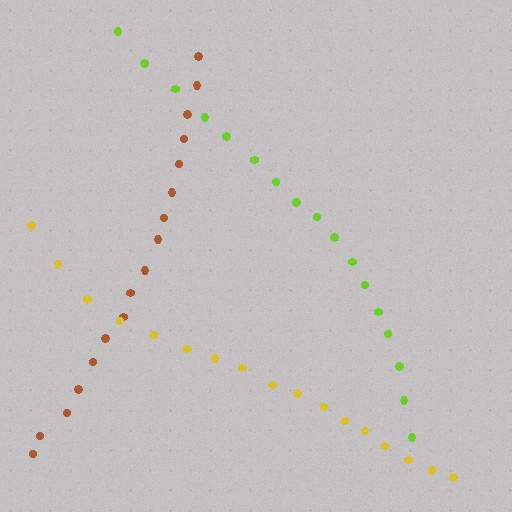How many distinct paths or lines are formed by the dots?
There are 3 distinct paths.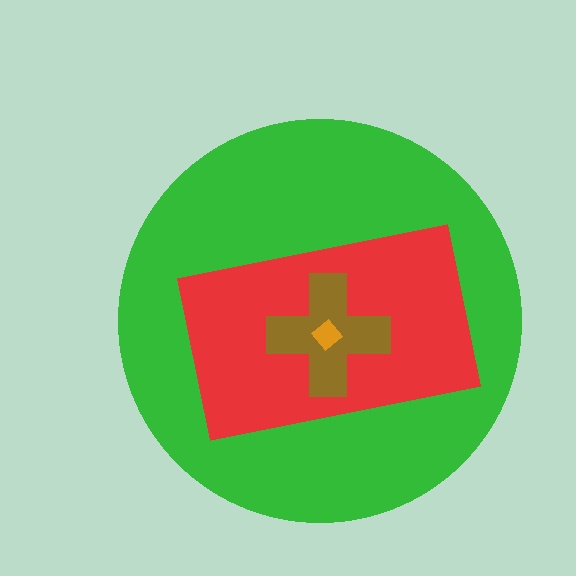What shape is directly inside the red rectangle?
The brown cross.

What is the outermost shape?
The green circle.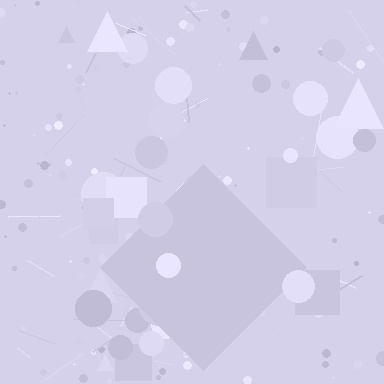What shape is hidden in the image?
A diamond is hidden in the image.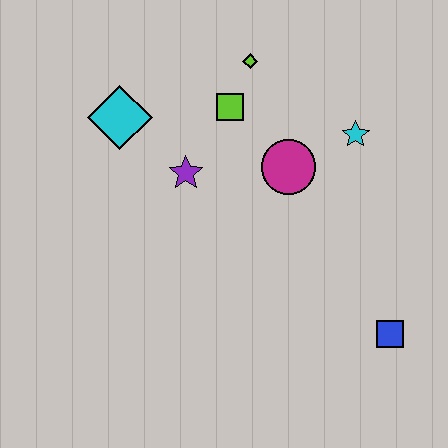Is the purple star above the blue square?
Yes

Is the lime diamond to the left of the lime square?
No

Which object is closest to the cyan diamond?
The purple star is closest to the cyan diamond.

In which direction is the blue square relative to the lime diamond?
The blue square is below the lime diamond.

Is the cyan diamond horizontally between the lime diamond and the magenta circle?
No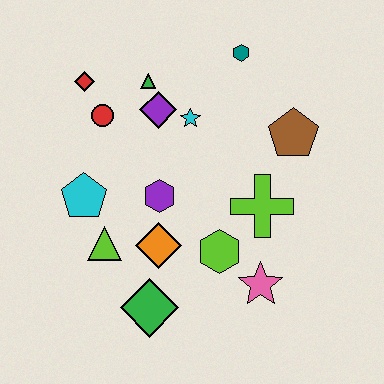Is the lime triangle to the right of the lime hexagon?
No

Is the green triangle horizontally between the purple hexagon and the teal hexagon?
No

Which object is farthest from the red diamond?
The pink star is farthest from the red diamond.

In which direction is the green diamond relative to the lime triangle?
The green diamond is below the lime triangle.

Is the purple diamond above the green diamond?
Yes